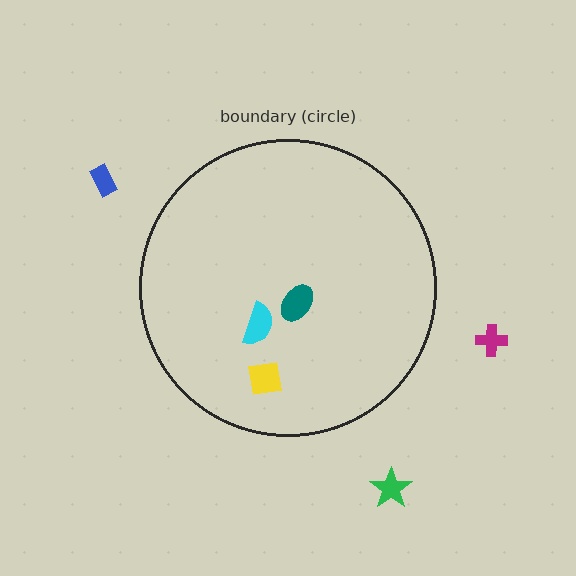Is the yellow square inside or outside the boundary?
Inside.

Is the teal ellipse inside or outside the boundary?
Inside.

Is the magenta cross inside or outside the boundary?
Outside.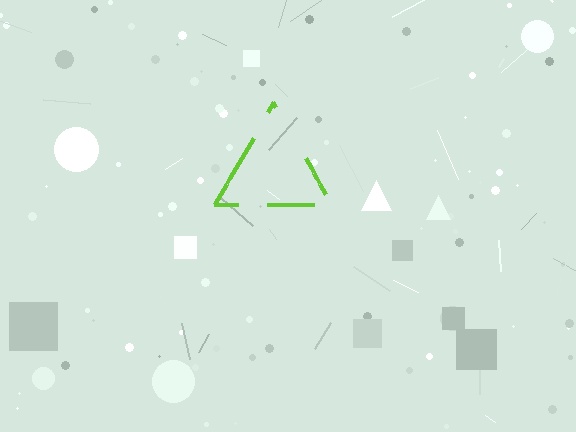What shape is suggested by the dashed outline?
The dashed outline suggests a triangle.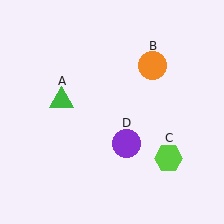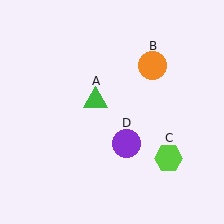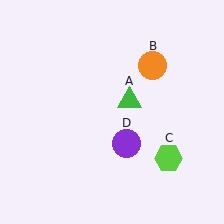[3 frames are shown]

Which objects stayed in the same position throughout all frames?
Orange circle (object B) and lime hexagon (object C) and purple circle (object D) remained stationary.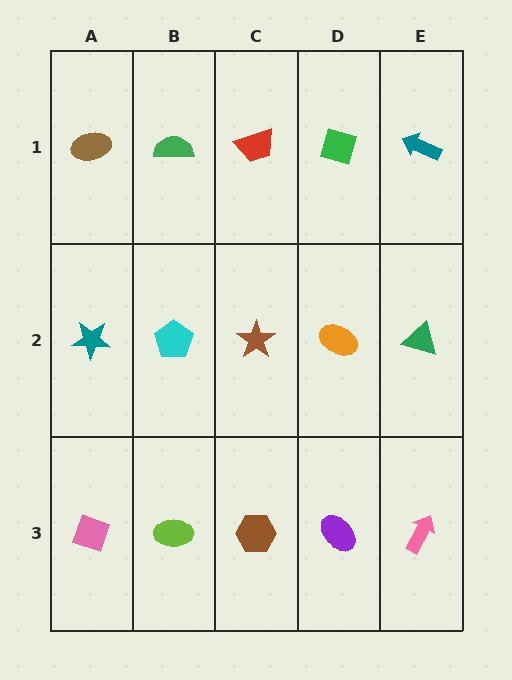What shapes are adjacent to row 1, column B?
A cyan pentagon (row 2, column B), a brown ellipse (row 1, column A), a red trapezoid (row 1, column C).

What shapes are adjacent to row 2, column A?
A brown ellipse (row 1, column A), a pink diamond (row 3, column A), a cyan pentagon (row 2, column B).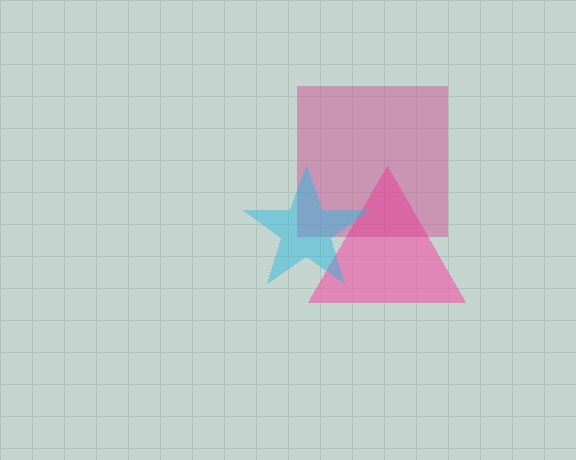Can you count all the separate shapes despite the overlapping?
Yes, there are 3 separate shapes.